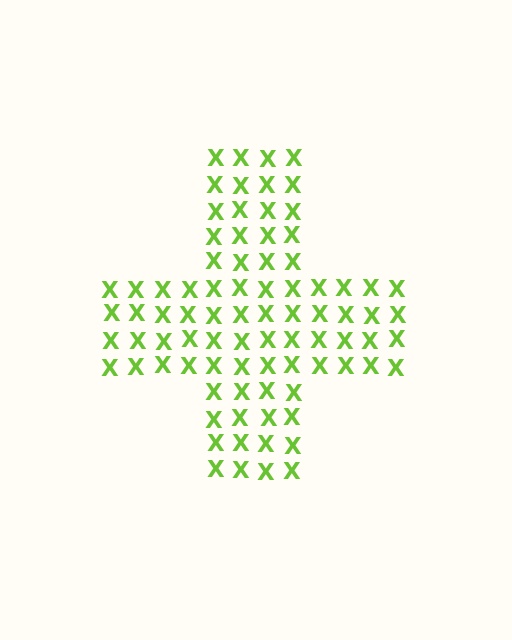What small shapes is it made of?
It is made of small letter X's.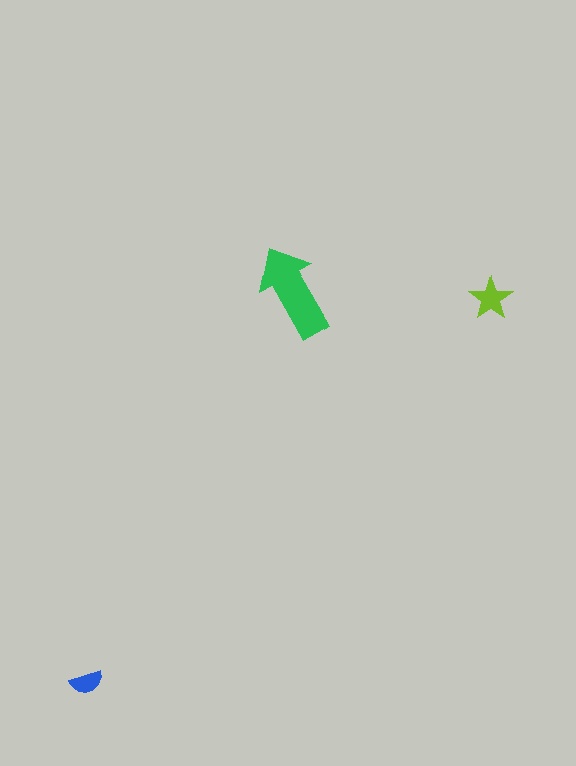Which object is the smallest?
The blue semicircle.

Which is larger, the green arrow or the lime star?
The green arrow.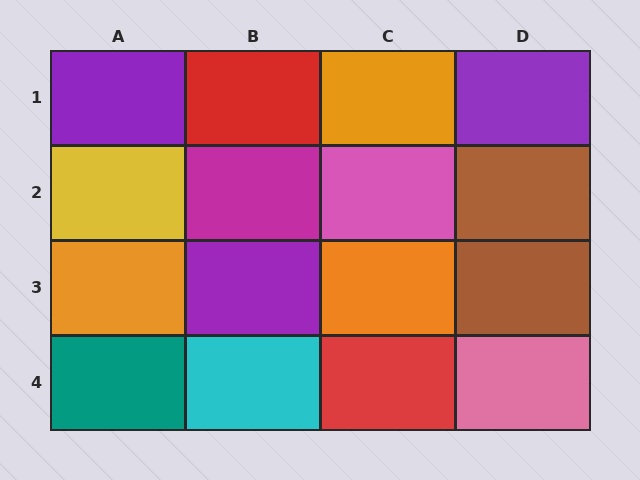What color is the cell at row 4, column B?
Cyan.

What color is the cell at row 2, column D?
Brown.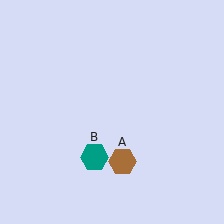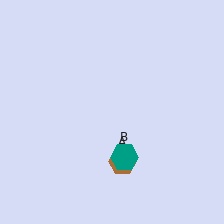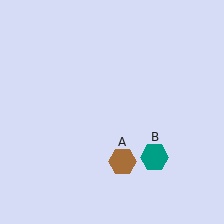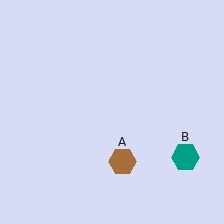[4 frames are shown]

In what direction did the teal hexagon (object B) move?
The teal hexagon (object B) moved right.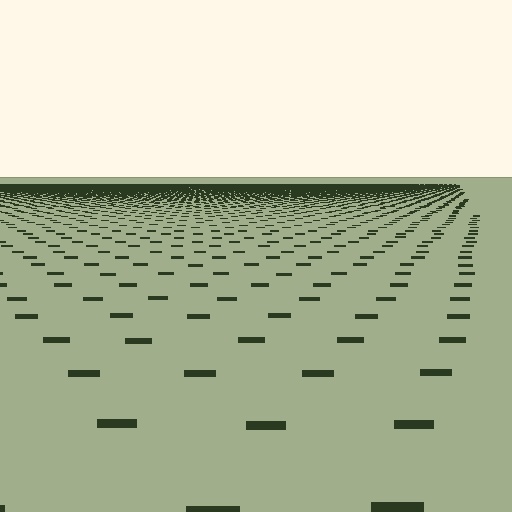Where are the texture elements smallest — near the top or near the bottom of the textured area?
Near the top.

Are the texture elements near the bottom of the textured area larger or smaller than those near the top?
Larger. Near the bottom, elements are closer to the viewer and appear at a bigger on-screen size.